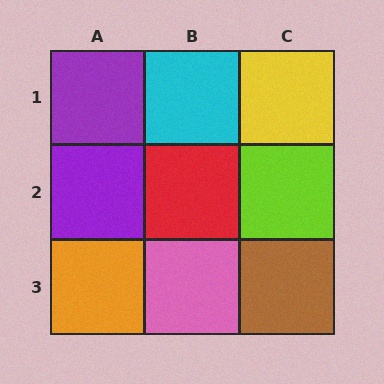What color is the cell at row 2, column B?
Red.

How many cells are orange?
1 cell is orange.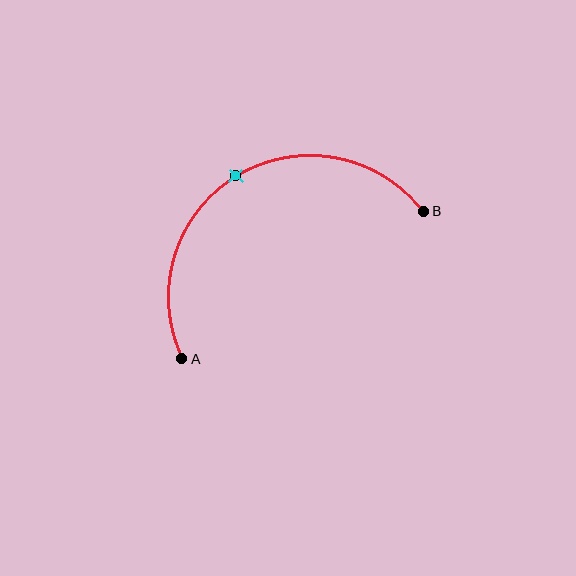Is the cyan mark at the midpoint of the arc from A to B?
Yes. The cyan mark lies on the arc at equal arc-length from both A and B — it is the arc midpoint.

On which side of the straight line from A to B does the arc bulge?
The arc bulges above the straight line connecting A and B.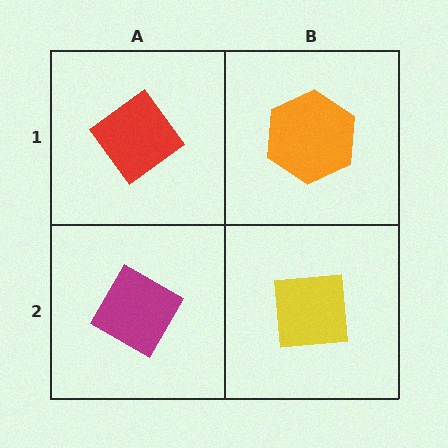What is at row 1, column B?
An orange hexagon.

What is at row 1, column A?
A red diamond.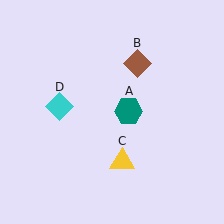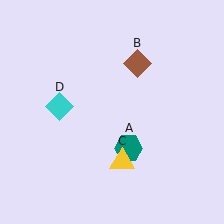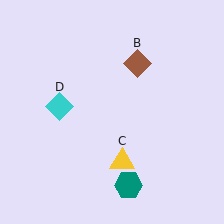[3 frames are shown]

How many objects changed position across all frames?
1 object changed position: teal hexagon (object A).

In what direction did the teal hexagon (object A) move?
The teal hexagon (object A) moved down.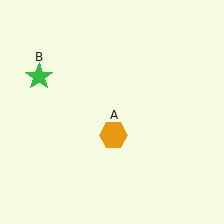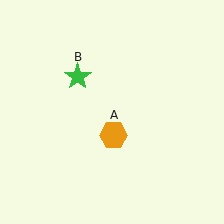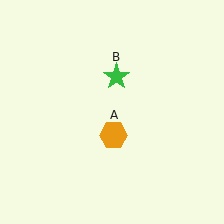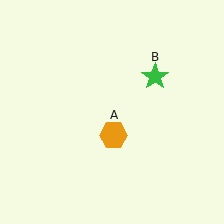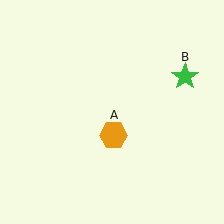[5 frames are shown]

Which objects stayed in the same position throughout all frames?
Orange hexagon (object A) remained stationary.